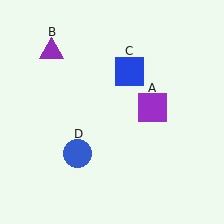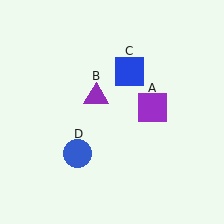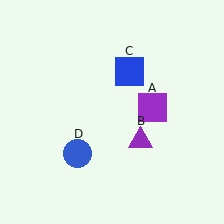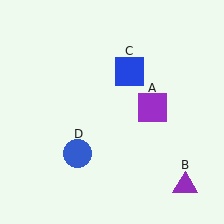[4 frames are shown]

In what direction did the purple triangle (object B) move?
The purple triangle (object B) moved down and to the right.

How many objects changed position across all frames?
1 object changed position: purple triangle (object B).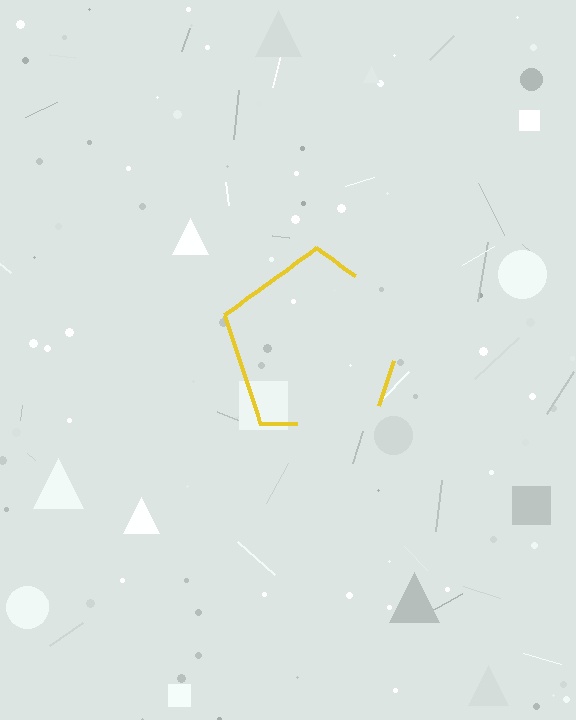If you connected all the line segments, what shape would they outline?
They would outline a pentagon.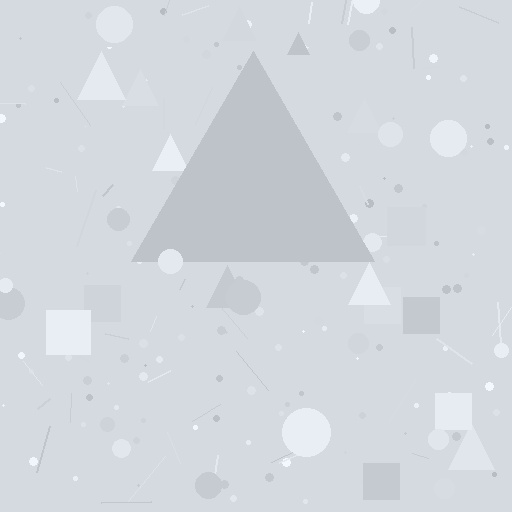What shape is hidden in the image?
A triangle is hidden in the image.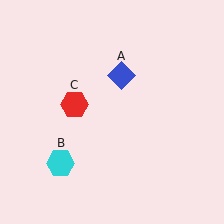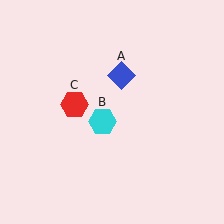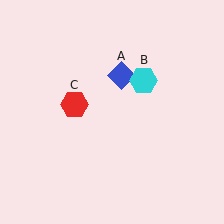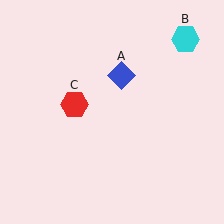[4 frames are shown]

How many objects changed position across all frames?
1 object changed position: cyan hexagon (object B).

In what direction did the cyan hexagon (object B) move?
The cyan hexagon (object B) moved up and to the right.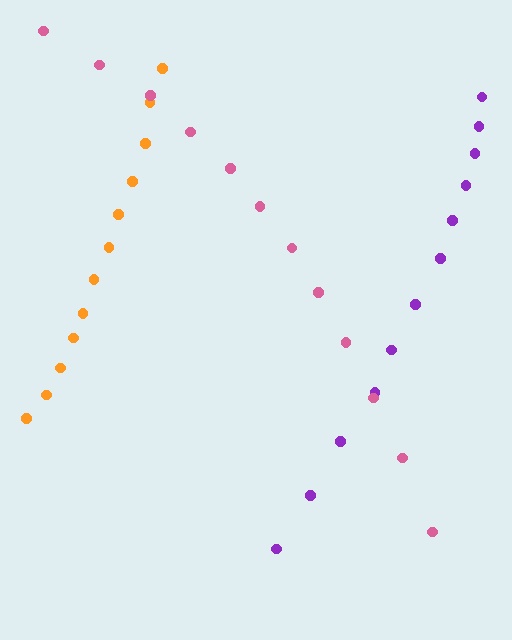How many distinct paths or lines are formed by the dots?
There are 3 distinct paths.